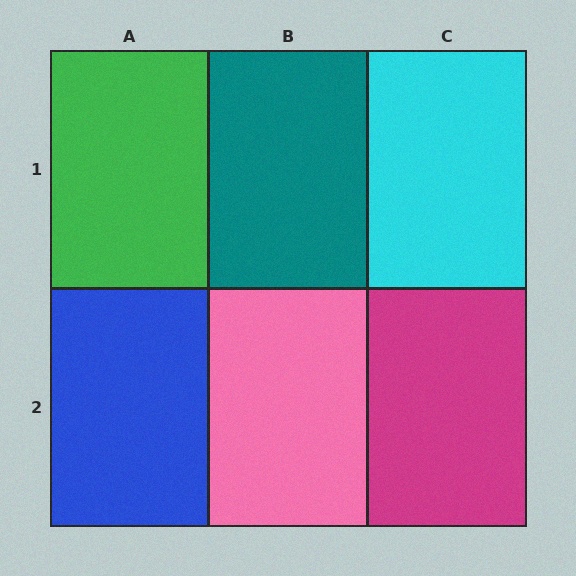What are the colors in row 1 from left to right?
Green, teal, cyan.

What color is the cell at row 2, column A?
Blue.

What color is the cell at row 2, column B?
Pink.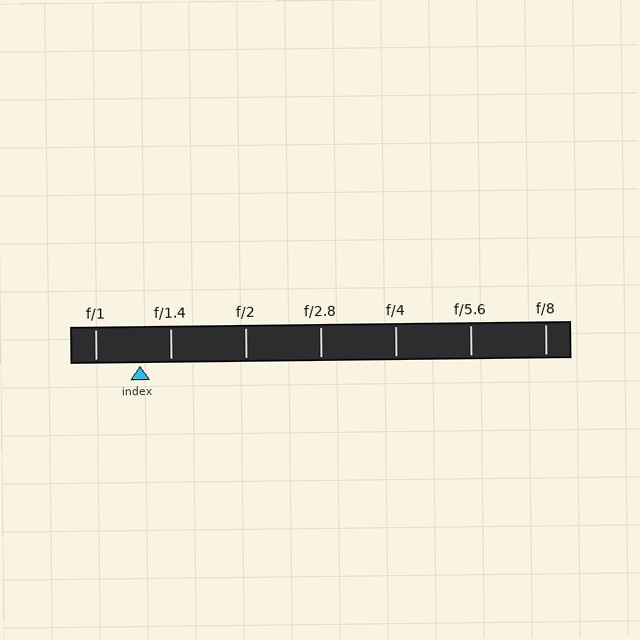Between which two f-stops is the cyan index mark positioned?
The index mark is between f/1 and f/1.4.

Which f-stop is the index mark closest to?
The index mark is closest to f/1.4.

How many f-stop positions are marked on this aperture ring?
There are 7 f-stop positions marked.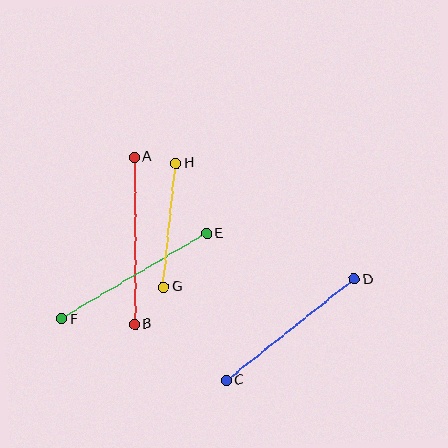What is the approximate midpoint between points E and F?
The midpoint is at approximately (134, 276) pixels.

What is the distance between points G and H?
The distance is approximately 124 pixels.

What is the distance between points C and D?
The distance is approximately 163 pixels.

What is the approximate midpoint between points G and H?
The midpoint is at approximately (170, 225) pixels.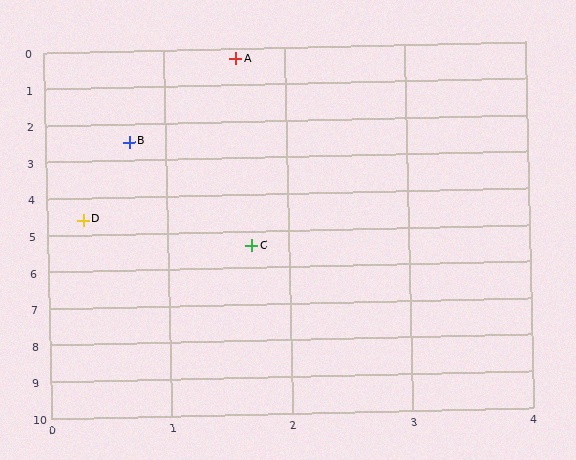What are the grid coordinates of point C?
Point C is at approximately (1.7, 5.4).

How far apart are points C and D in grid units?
Points C and D are about 1.6 grid units apart.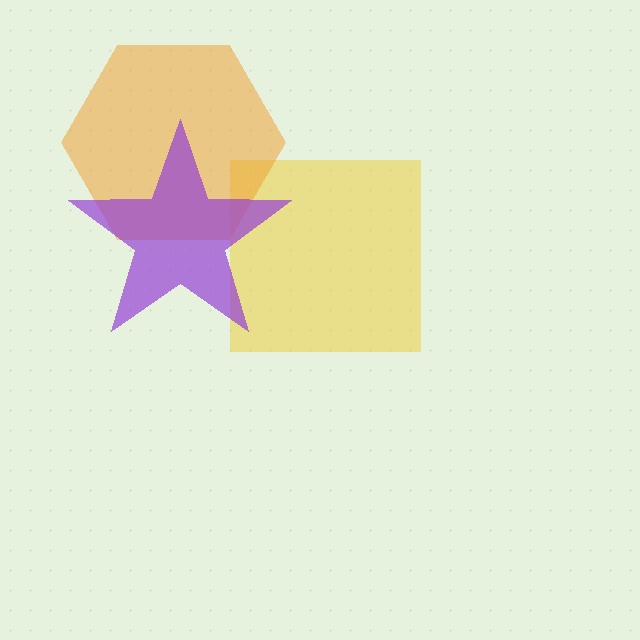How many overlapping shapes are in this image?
There are 3 overlapping shapes in the image.